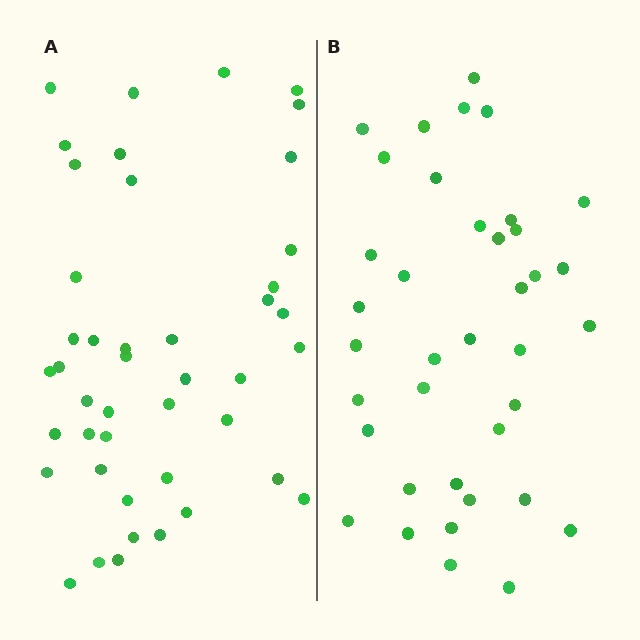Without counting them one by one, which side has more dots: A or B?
Region A (the left region) has more dots.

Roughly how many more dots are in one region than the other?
Region A has about 6 more dots than region B.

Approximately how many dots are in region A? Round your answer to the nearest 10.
About 40 dots. (The exact count is 44, which rounds to 40.)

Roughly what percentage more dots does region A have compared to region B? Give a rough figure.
About 15% more.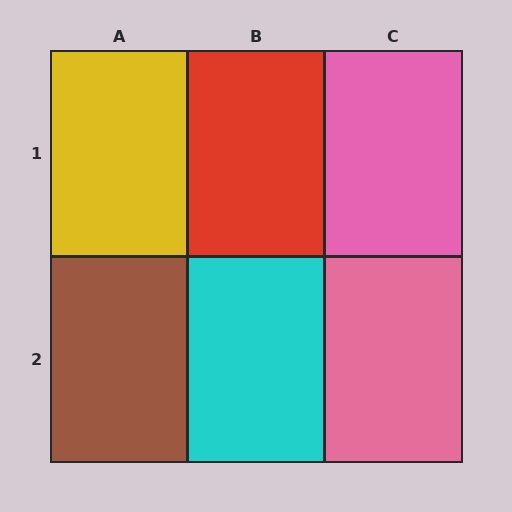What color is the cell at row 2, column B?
Cyan.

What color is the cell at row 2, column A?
Brown.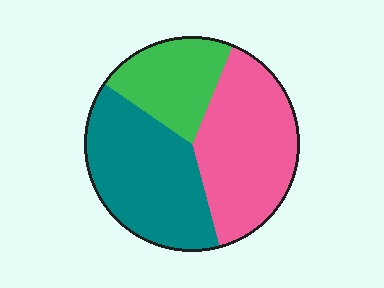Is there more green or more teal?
Teal.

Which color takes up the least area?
Green, at roughly 20%.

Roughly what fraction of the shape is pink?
Pink takes up between a quarter and a half of the shape.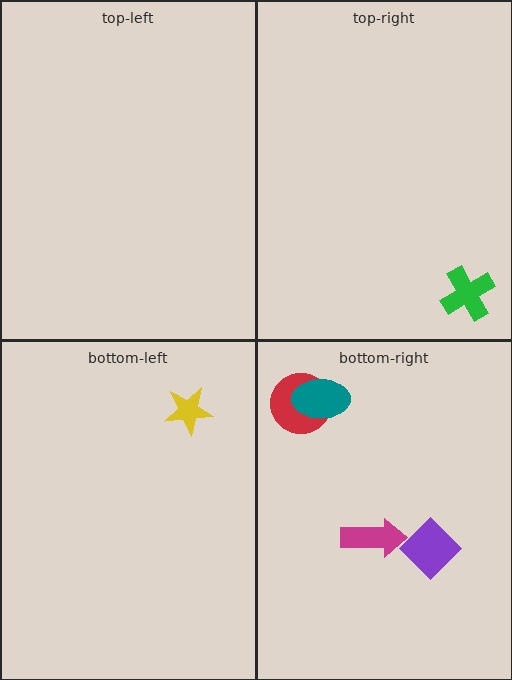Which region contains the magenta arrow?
The bottom-right region.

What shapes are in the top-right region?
The green cross.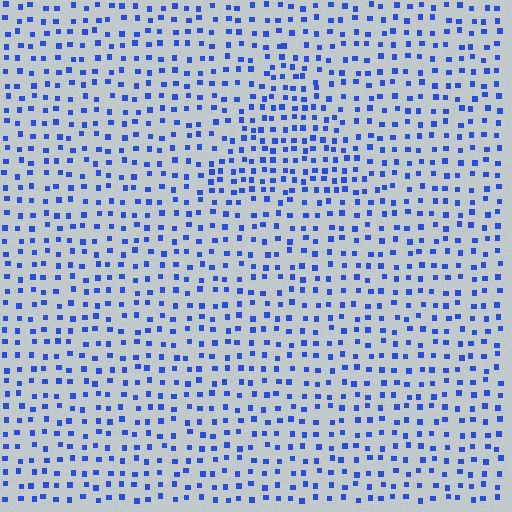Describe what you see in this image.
The image contains small blue elements arranged at two different densities. A triangle-shaped region is visible where the elements are more densely packed than the surrounding area.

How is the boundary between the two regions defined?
The boundary is defined by a change in element density (approximately 1.6x ratio). All elements are the same color, size, and shape.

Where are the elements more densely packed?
The elements are more densely packed inside the triangle boundary.